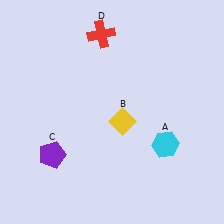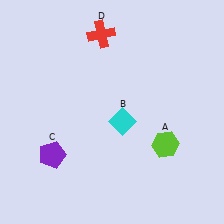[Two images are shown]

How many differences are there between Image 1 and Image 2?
There are 2 differences between the two images.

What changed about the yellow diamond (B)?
In Image 1, B is yellow. In Image 2, it changed to cyan.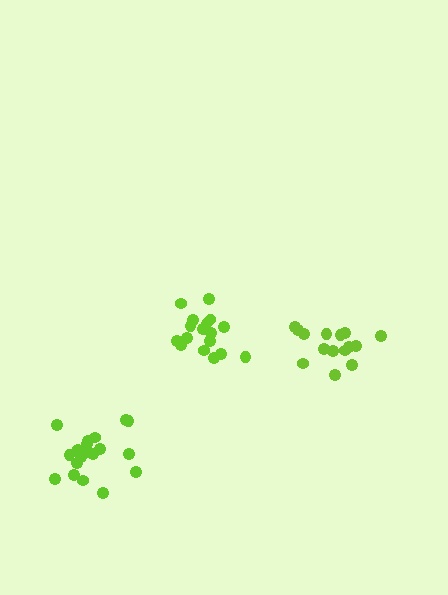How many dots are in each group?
Group 1: 17 dots, Group 2: 15 dots, Group 3: 20 dots (52 total).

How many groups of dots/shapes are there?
There are 3 groups.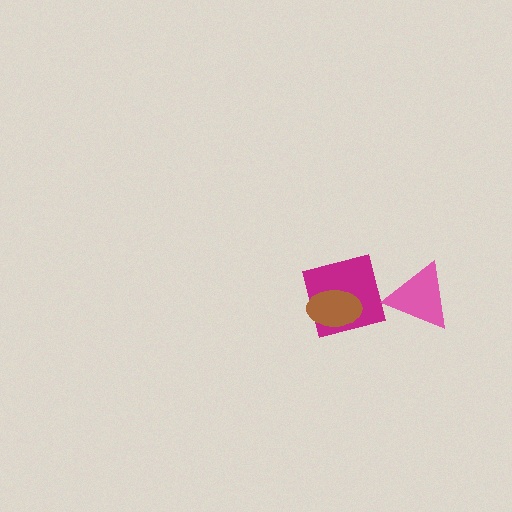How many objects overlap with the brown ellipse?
1 object overlaps with the brown ellipse.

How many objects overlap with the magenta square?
2 objects overlap with the magenta square.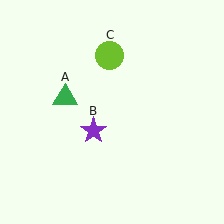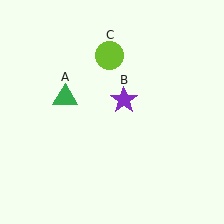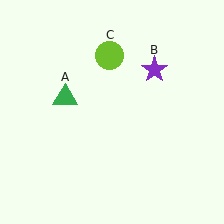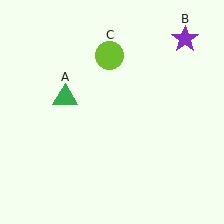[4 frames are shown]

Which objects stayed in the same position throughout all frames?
Green triangle (object A) and lime circle (object C) remained stationary.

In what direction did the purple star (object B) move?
The purple star (object B) moved up and to the right.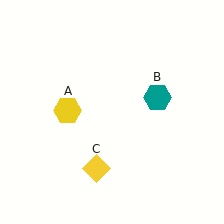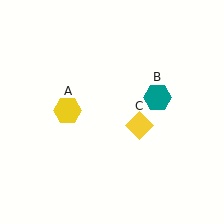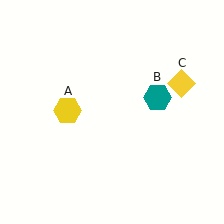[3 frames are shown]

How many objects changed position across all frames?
1 object changed position: yellow diamond (object C).